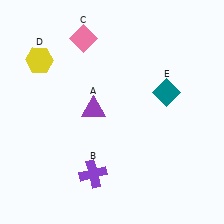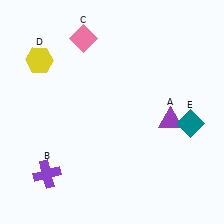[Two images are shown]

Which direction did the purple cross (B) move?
The purple cross (B) moved left.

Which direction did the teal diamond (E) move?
The teal diamond (E) moved down.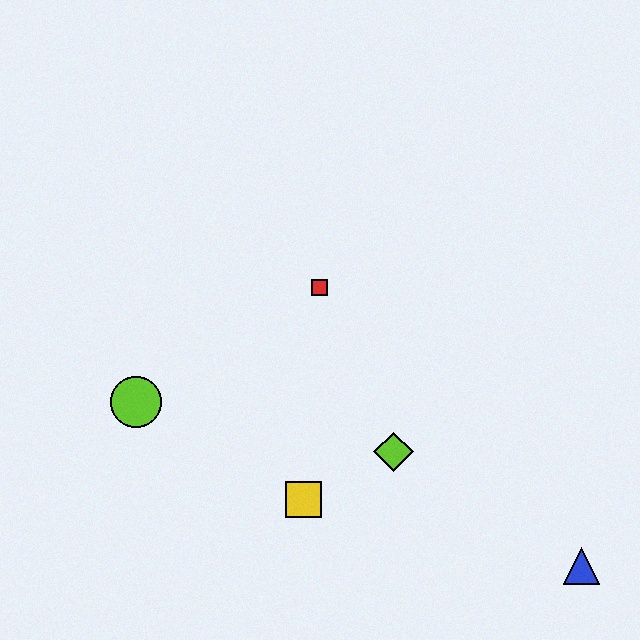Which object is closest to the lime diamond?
The yellow square is closest to the lime diamond.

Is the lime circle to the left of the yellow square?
Yes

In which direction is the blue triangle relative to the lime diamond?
The blue triangle is to the right of the lime diamond.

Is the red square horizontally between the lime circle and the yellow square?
No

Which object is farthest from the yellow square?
The blue triangle is farthest from the yellow square.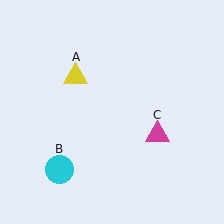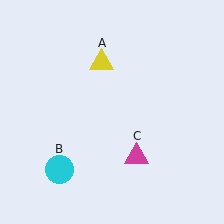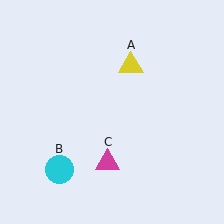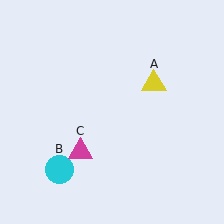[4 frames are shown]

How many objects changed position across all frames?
2 objects changed position: yellow triangle (object A), magenta triangle (object C).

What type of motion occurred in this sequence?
The yellow triangle (object A), magenta triangle (object C) rotated clockwise around the center of the scene.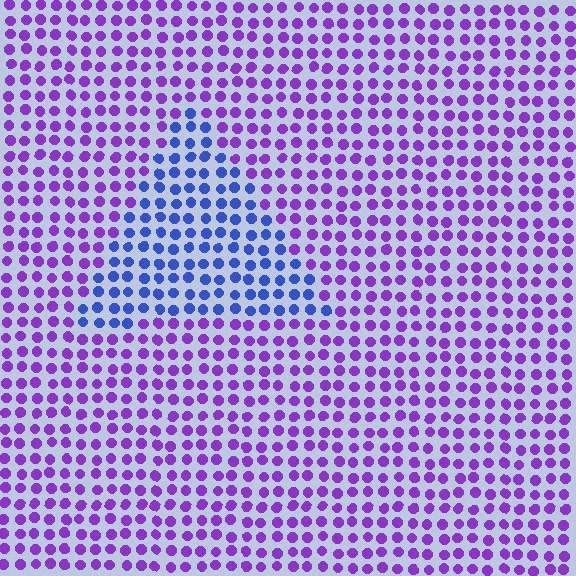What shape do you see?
I see a triangle.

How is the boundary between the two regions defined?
The boundary is defined purely by a slight shift in hue (about 49 degrees). Spacing, size, and orientation are identical on both sides.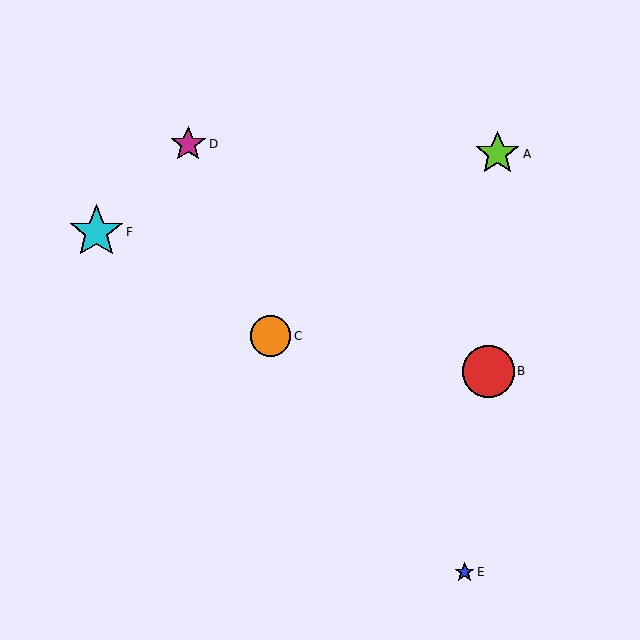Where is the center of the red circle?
The center of the red circle is at (488, 371).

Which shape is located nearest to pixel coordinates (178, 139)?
The magenta star (labeled D) at (188, 144) is nearest to that location.